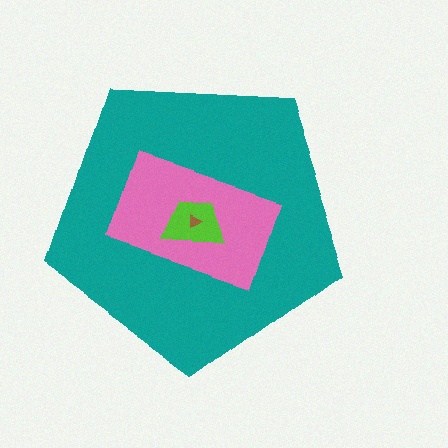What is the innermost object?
The brown triangle.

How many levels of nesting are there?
4.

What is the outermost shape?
The teal pentagon.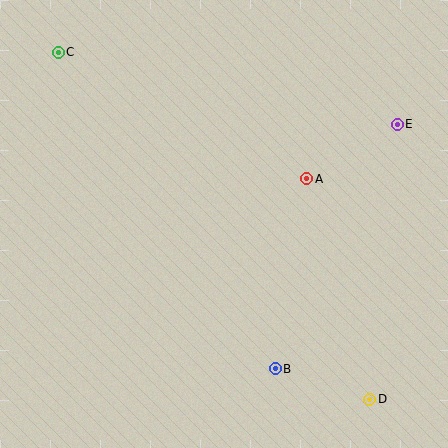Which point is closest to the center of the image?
Point A at (307, 179) is closest to the center.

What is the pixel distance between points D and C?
The distance between D and C is 466 pixels.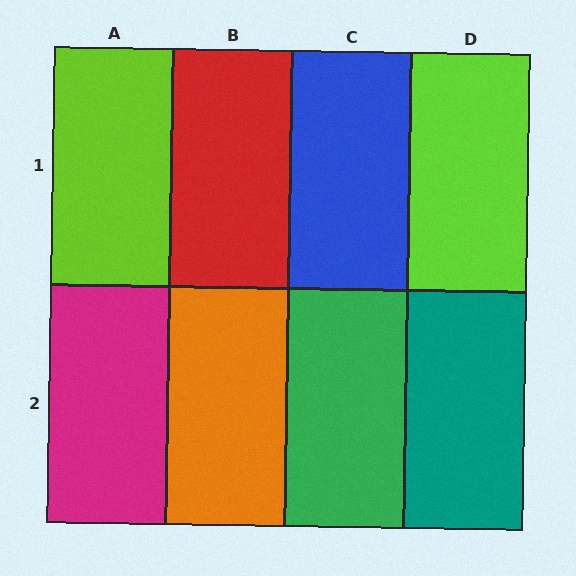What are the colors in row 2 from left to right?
Magenta, orange, green, teal.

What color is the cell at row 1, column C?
Blue.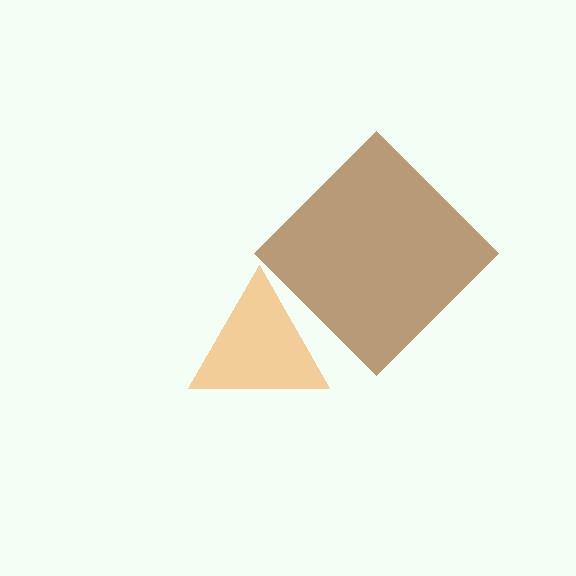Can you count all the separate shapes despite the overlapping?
Yes, there are 2 separate shapes.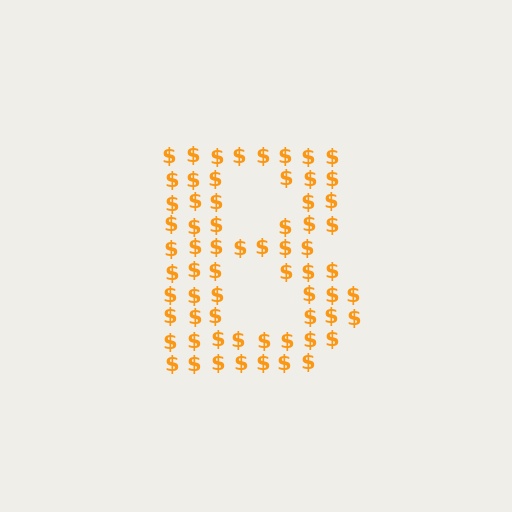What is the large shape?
The large shape is the letter B.